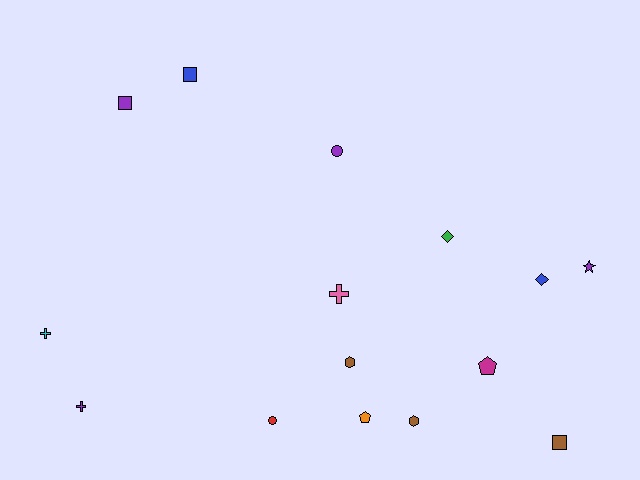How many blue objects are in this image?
There are 2 blue objects.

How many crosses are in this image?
There are 3 crosses.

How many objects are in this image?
There are 15 objects.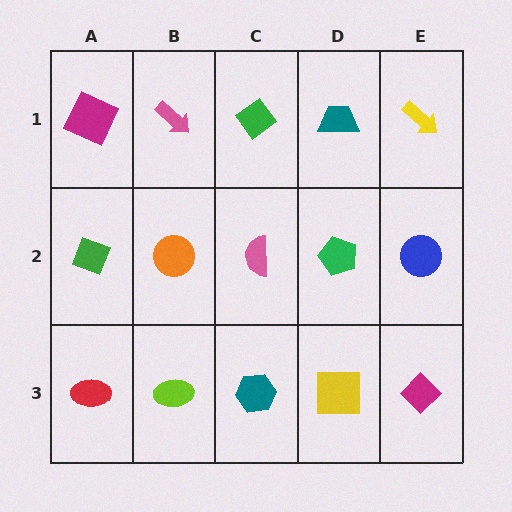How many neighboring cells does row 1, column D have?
3.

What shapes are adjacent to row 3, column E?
A blue circle (row 2, column E), a yellow square (row 3, column D).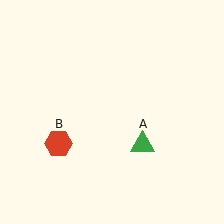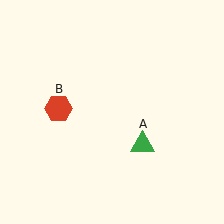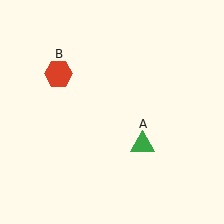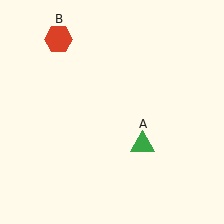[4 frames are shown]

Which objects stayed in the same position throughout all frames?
Green triangle (object A) remained stationary.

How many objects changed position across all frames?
1 object changed position: red hexagon (object B).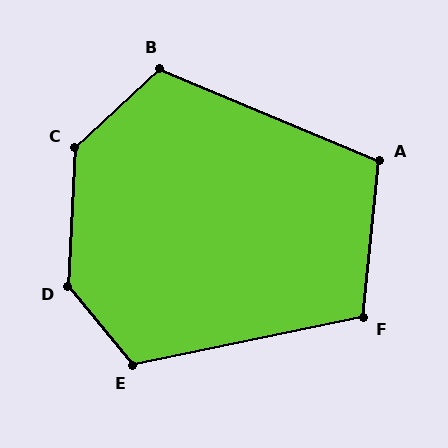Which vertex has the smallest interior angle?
A, at approximately 107 degrees.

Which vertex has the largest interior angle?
D, at approximately 138 degrees.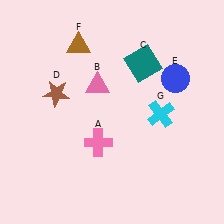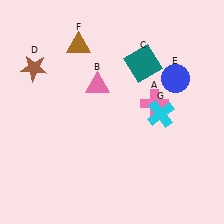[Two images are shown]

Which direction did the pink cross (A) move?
The pink cross (A) moved right.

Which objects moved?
The objects that moved are: the pink cross (A), the brown star (D).